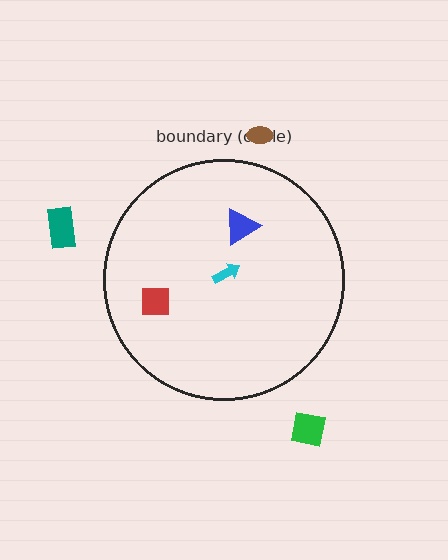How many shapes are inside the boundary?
3 inside, 3 outside.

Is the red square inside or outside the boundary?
Inside.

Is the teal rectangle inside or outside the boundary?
Outside.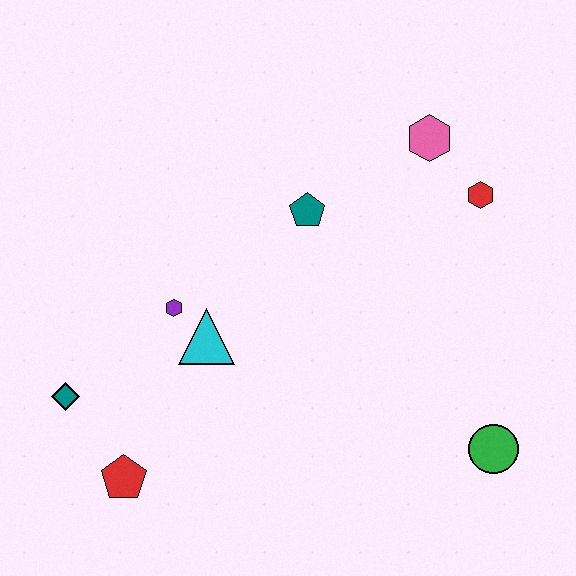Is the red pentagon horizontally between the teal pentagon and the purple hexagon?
No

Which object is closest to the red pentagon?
The teal diamond is closest to the red pentagon.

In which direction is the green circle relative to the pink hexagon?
The green circle is below the pink hexagon.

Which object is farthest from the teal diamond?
The red hexagon is farthest from the teal diamond.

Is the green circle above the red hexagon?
No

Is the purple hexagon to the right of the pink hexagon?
No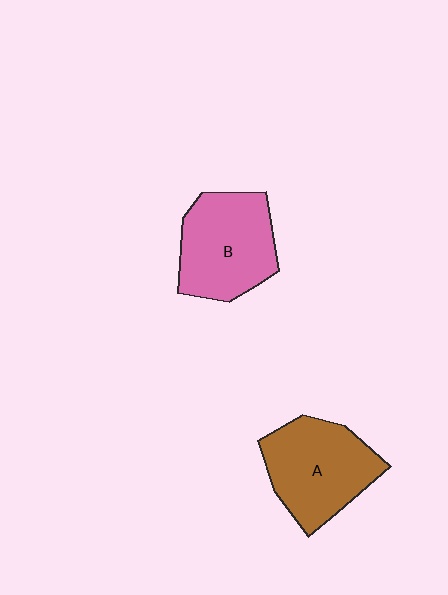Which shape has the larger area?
Shape A (brown).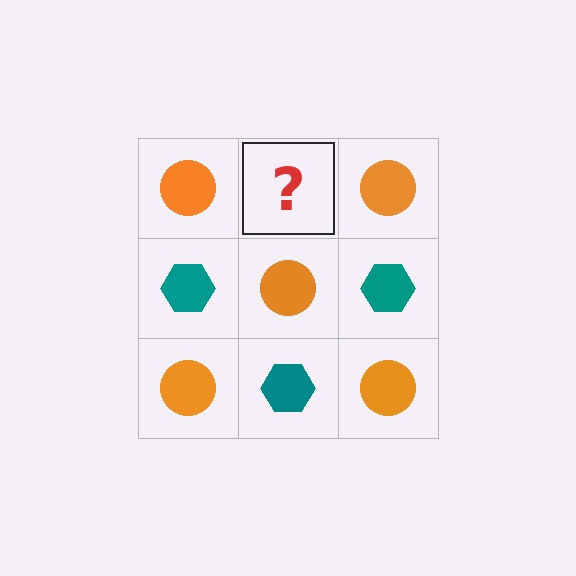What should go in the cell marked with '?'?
The missing cell should contain a teal hexagon.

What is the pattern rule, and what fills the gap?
The rule is that it alternates orange circle and teal hexagon in a checkerboard pattern. The gap should be filled with a teal hexagon.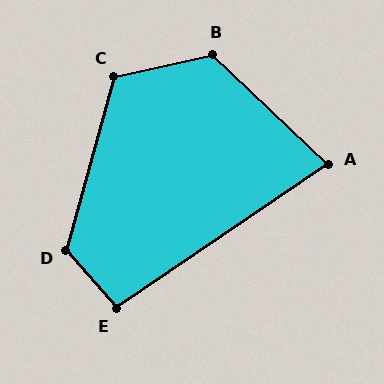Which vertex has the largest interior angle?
D, at approximately 124 degrees.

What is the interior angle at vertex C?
Approximately 118 degrees (obtuse).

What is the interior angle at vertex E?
Approximately 97 degrees (obtuse).